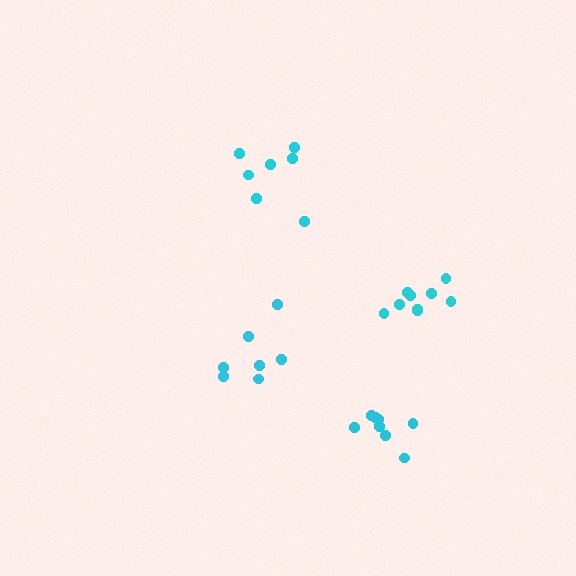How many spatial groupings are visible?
There are 4 spatial groupings.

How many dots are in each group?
Group 1: 7 dots, Group 2: 8 dots, Group 3: 7 dots, Group 4: 9 dots (31 total).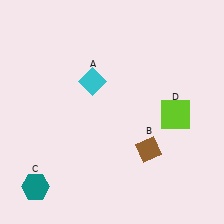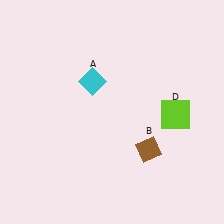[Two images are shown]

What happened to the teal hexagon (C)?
The teal hexagon (C) was removed in Image 2. It was in the bottom-left area of Image 1.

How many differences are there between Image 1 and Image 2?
There is 1 difference between the two images.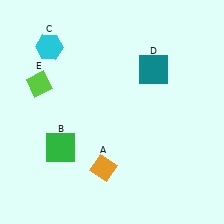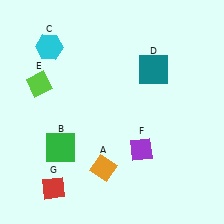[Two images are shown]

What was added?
A purple diamond (F), a red diamond (G) were added in Image 2.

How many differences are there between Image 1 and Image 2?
There are 2 differences between the two images.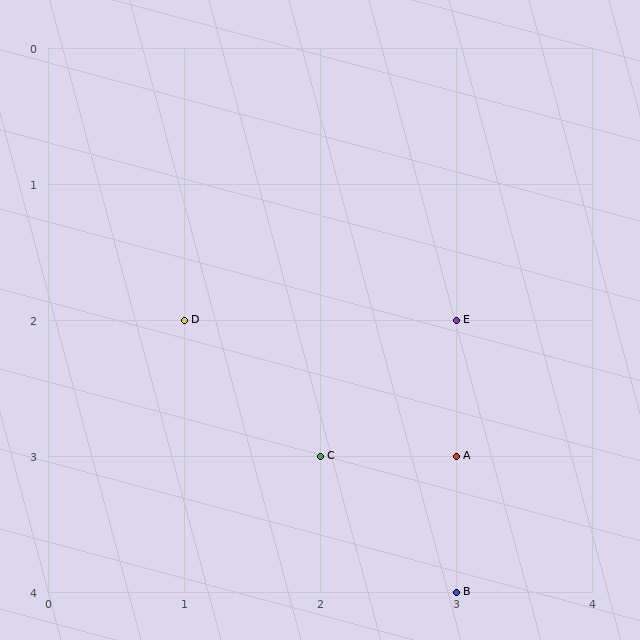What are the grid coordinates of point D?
Point D is at grid coordinates (1, 2).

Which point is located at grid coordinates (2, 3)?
Point C is at (2, 3).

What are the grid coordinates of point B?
Point B is at grid coordinates (3, 4).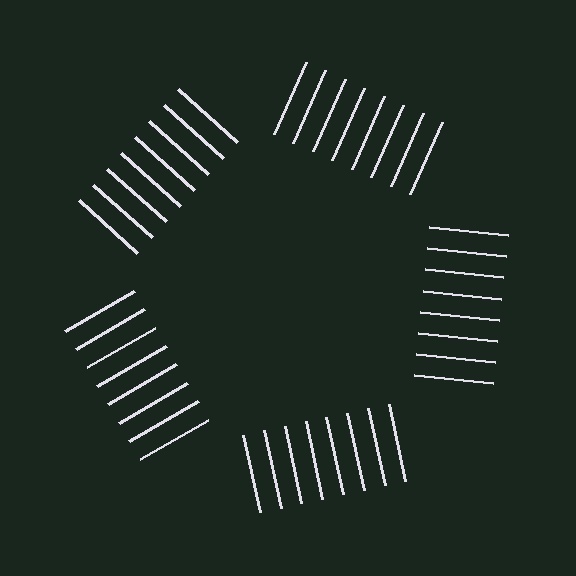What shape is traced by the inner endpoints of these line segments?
An illusory pentagon — the line segments terminate on its edges but no continuous stroke is drawn.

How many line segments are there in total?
40 — 8 along each of the 5 edges.